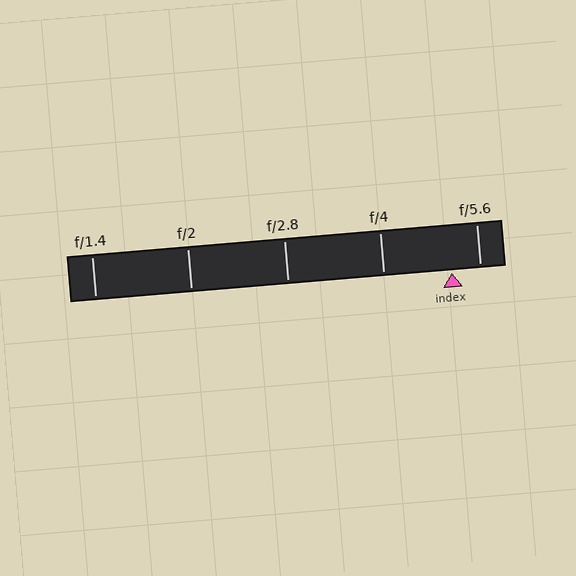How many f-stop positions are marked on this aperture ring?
There are 5 f-stop positions marked.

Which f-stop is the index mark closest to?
The index mark is closest to f/5.6.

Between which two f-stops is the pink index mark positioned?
The index mark is between f/4 and f/5.6.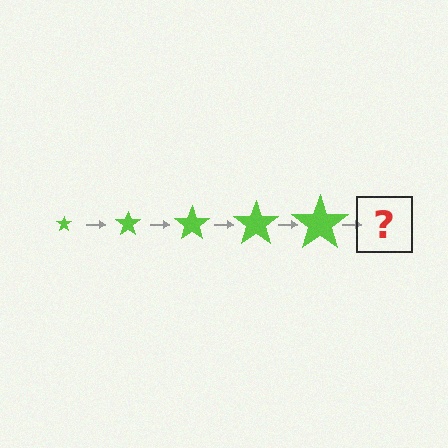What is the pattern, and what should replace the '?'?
The pattern is that the star gets progressively larger each step. The '?' should be a lime star, larger than the previous one.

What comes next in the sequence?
The next element should be a lime star, larger than the previous one.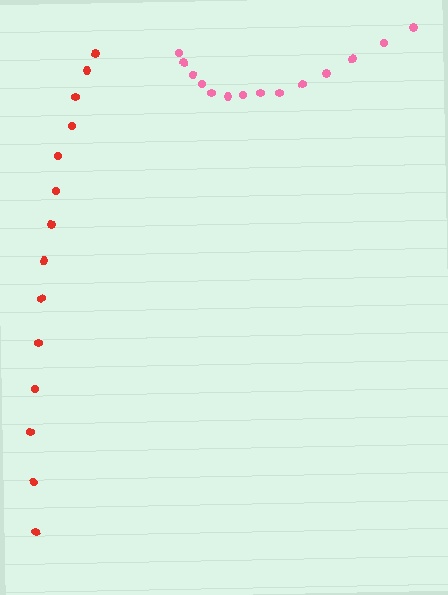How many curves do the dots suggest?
There are 2 distinct paths.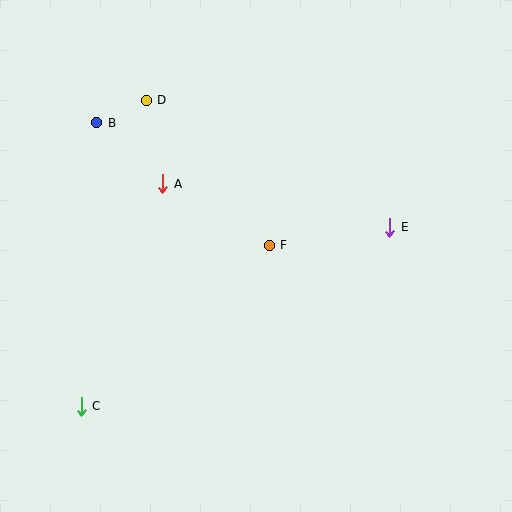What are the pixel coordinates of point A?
Point A is at (163, 184).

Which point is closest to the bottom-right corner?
Point E is closest to the bottom-right corner.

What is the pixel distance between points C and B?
The distance between C and B is 284 pixels.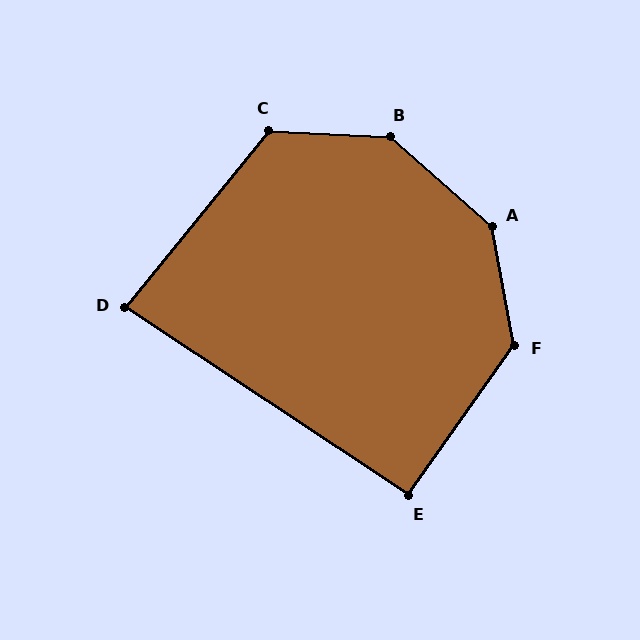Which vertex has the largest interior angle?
A, at approximately 142 degrees.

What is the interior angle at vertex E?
Approximately 92 degrees (approximately right).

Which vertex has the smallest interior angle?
D, at approximately 84 degrees.